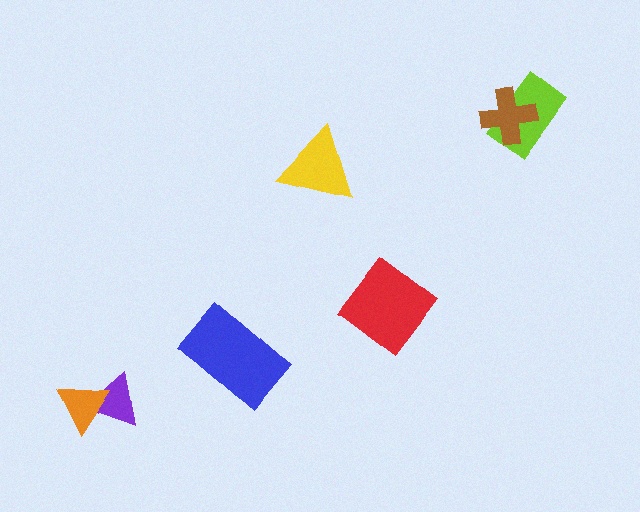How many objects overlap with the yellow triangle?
0 objects overlap with the yellow triangle.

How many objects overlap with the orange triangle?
1 object overlaps with the orange triangle.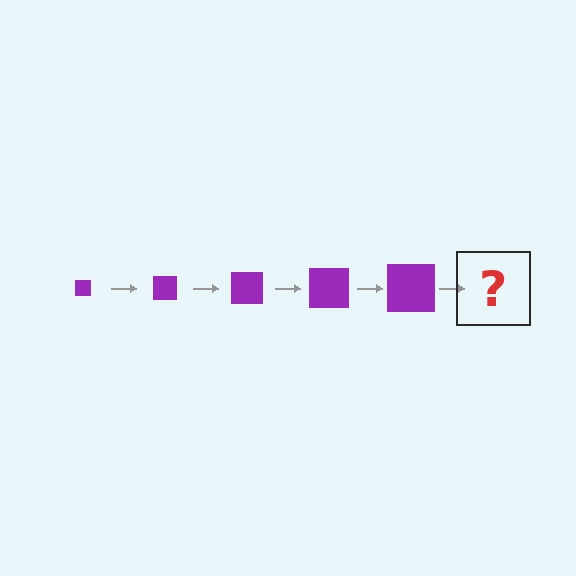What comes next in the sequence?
The next element should be a purple square, larger than the previous one.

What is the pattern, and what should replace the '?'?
The pattern is that the square gets progressively larger each step. The '?' should be a purple square, larger than the previous one.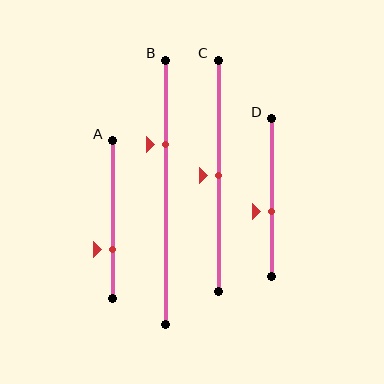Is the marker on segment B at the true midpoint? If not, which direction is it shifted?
No, the marker on segment B is shifted upward by about 18% of the segment length.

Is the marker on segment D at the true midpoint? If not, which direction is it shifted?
No, the marker on segment D is shifted downward by about 9% of the segment length.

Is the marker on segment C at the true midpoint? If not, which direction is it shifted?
Yes, the marker on segment C is at the true midpoint.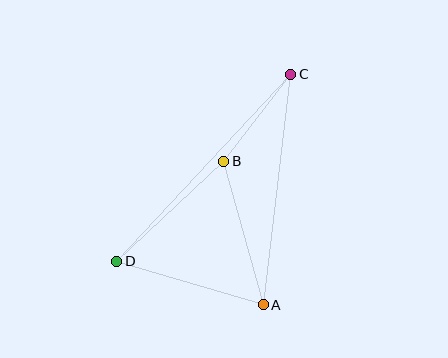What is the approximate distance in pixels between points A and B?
The distance between A and B is approximately 149 pixels.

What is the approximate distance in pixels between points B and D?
The distance between B and D is approximately 147 pixels.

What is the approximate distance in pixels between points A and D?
The distance between A and D is approximately 153 pixels.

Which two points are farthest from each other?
Points C and D are farthest from each other.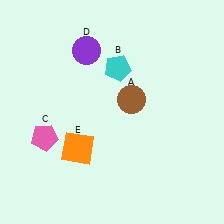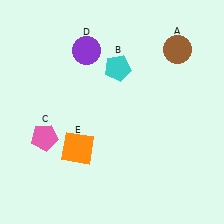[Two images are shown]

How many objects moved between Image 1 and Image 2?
1 object moved between the two images.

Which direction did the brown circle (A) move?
The brown circle (A) moved up.